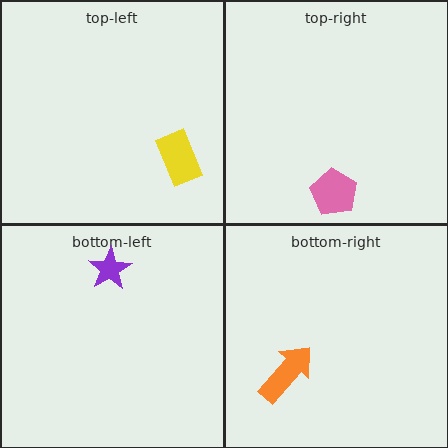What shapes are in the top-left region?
The yellow rectangle.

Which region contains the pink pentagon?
The top-right region.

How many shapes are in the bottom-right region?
1.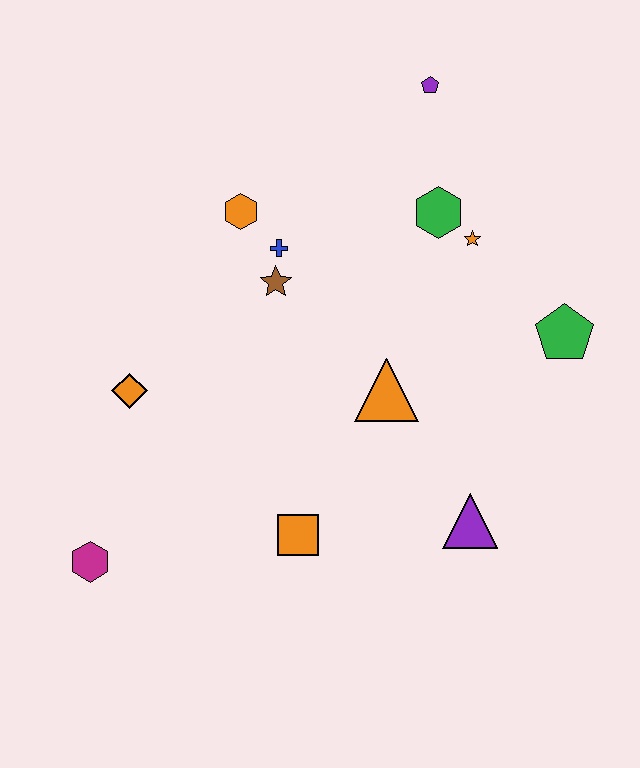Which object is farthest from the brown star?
The magenta hexagon is farthest from the brown star.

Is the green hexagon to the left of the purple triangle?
Yes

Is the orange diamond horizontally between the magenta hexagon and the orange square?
Yes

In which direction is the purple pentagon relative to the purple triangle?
The purple pentagon is above the purple triangle.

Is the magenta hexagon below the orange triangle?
Yes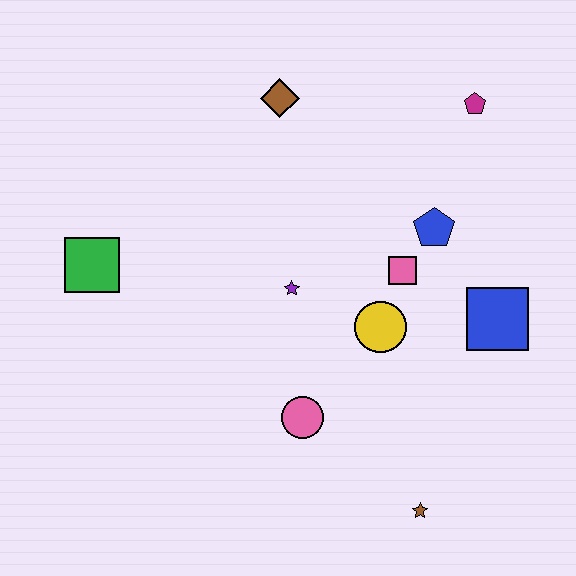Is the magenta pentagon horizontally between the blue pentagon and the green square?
No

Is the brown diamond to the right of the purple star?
No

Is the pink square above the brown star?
Yes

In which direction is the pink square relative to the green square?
The pink square is to the right of the green square.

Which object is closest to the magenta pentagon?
The blue pentagon is closest to the magenta pentagon.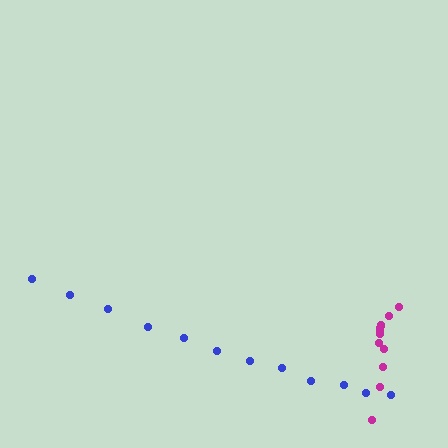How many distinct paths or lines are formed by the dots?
There are 2 distinct paths.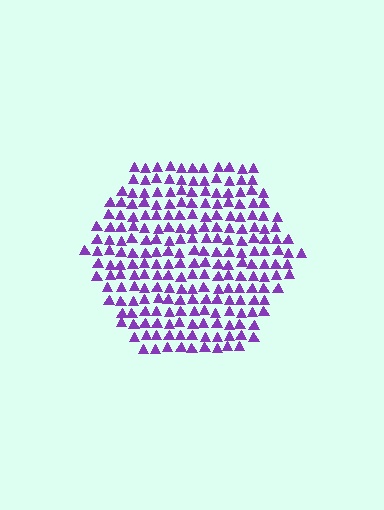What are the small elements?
The small elements are triangles.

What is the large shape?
The large shape is a hexagon.